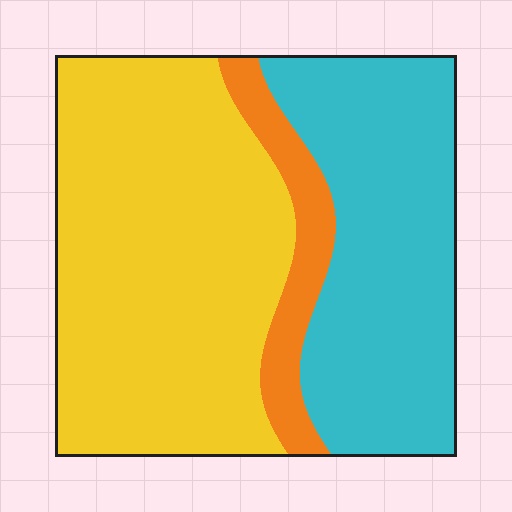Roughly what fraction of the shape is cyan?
Cyan takes up about three eighths (3/8) of the shape.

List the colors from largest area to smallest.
From largest to smallest: yellow, cyan, orange.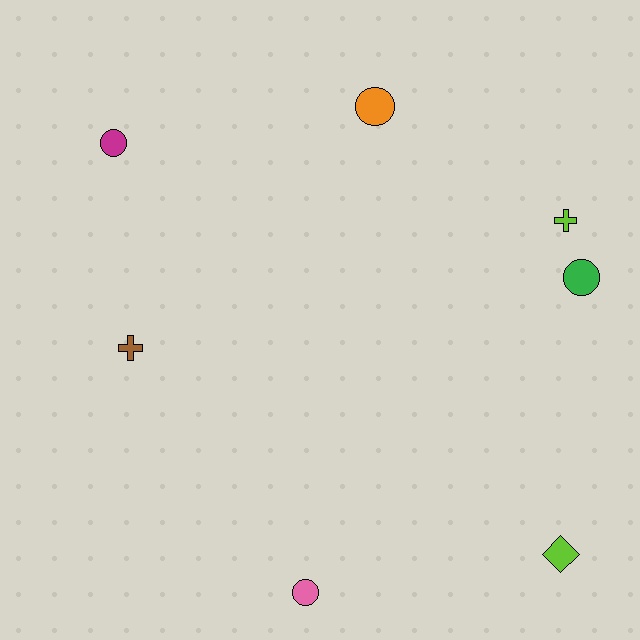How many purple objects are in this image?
There are no purple objects.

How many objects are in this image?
There are 7 objects.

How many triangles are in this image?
There are no triangles.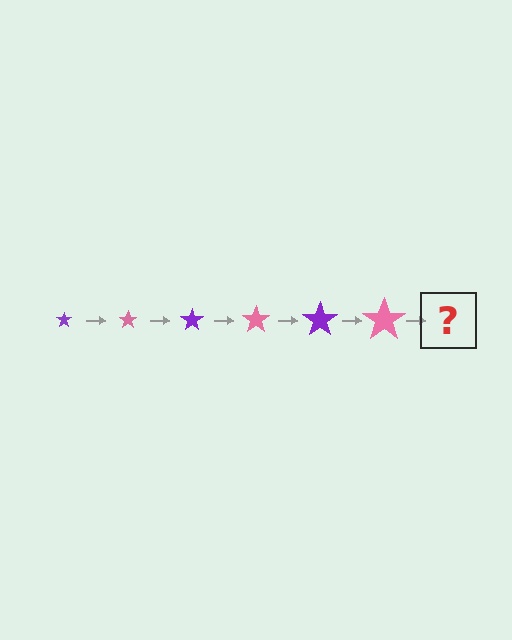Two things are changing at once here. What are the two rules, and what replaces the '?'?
The two rules are that the star grows larger each step and the color cycles through purple and pink. The '?' should be a purple star, larger than the previous one.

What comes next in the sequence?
The next element should be a purple star, larger than the previous one.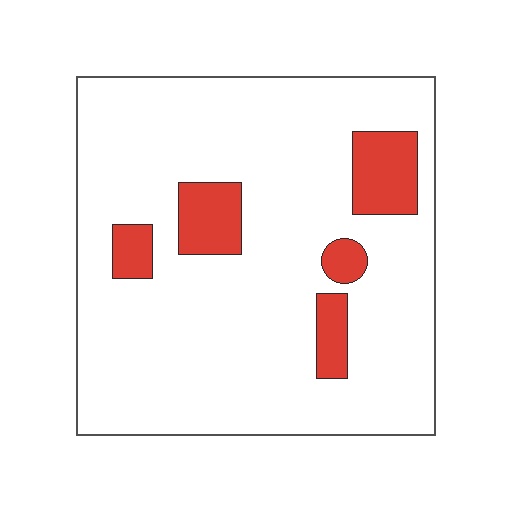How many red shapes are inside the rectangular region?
5.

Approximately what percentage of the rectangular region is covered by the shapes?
Approximately 15%.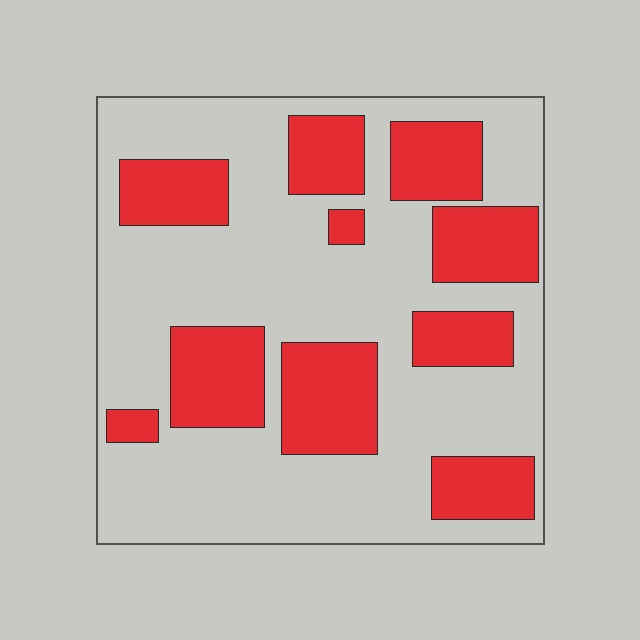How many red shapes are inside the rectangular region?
10.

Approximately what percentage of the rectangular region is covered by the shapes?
Approximately 30%.